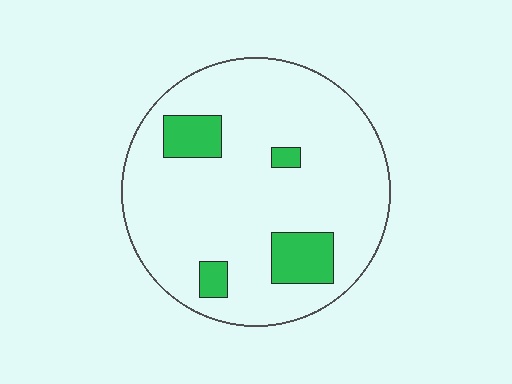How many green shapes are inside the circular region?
4.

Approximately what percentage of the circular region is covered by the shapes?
Approximately 15%.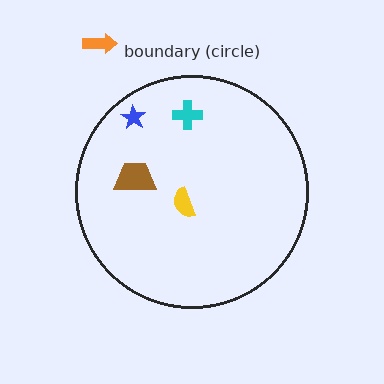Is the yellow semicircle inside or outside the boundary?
Inside.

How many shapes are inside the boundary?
4 inside, 1 outside.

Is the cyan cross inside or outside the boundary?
Inside.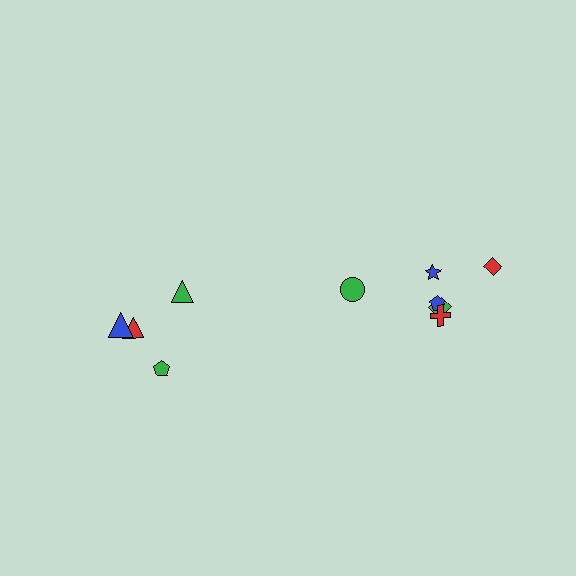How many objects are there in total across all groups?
There are 10 objects.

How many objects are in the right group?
There are 6 objects.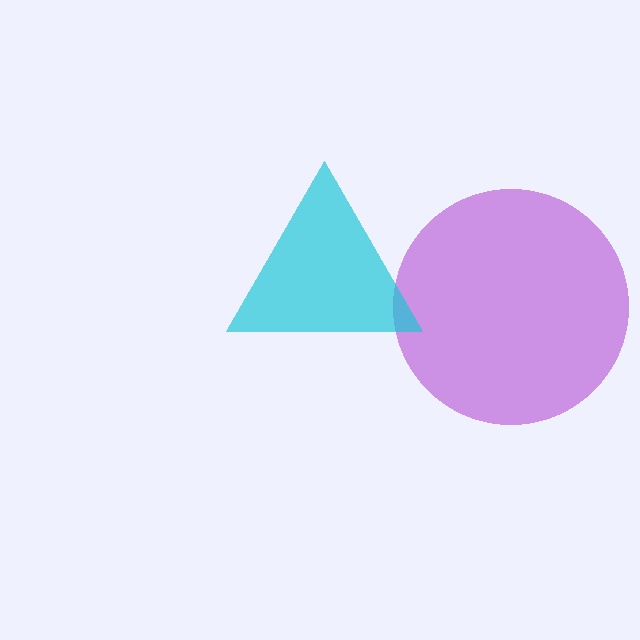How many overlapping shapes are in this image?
There are 2 overlapping shapes in the image.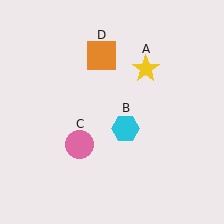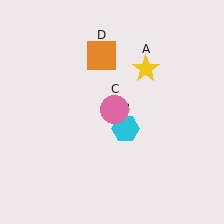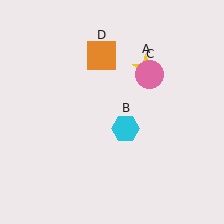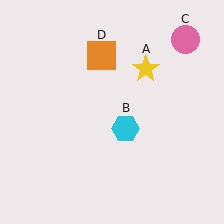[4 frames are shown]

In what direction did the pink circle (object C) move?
The pink circle (object C) moved up and to the right.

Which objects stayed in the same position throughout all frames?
Yellow star (object A) and cyan hexagon (object B) and orange square (object D) remained stationary.